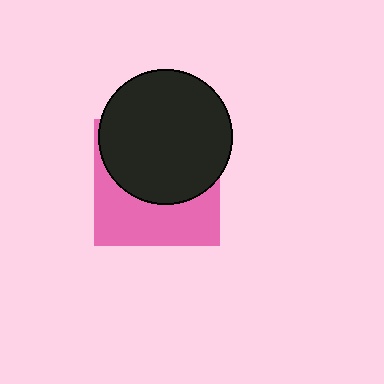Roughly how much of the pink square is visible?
A small part of it is visible (roughly 44%).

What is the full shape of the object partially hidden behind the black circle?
The partially hidden object is a pink square.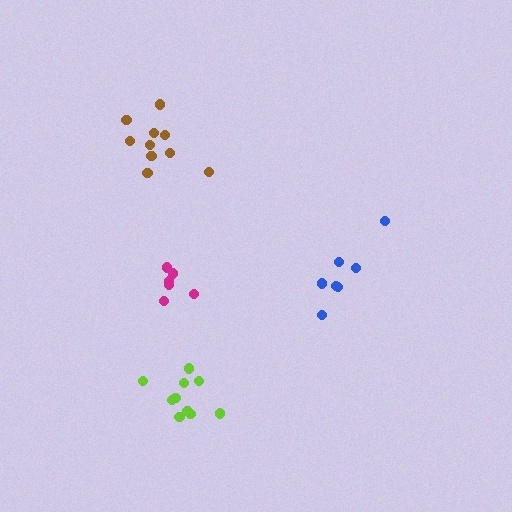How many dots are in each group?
Group 1: 10 dots, Group 2: 10 dots, Group 3: 7 dots, Group 4: 6 dots (33 total).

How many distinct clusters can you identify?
There are 4 distinct clusters.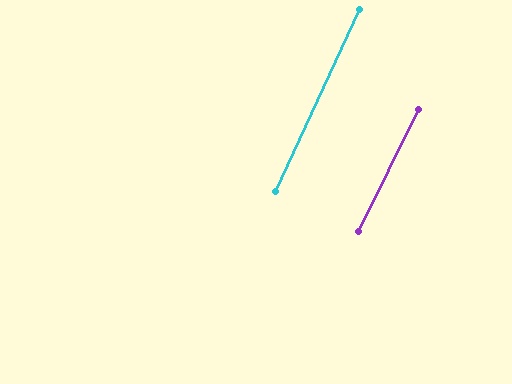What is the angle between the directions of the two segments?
Approximately 1 degree.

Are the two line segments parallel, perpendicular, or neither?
Parallel — their directions differ by only 1.4°.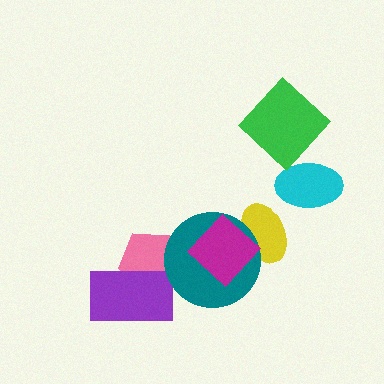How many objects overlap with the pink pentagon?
2 objects overlap with the pink pentagon.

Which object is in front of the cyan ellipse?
The green diamond is in front of the cyan ellipse.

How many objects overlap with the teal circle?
3 objects overlap with the teal circle.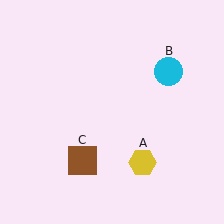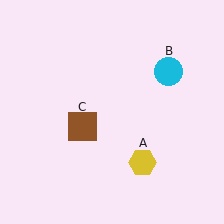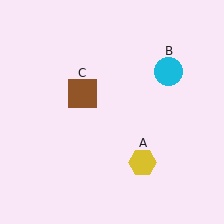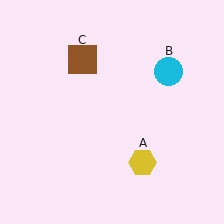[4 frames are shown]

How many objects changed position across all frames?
1 object changed position: brown square (object C).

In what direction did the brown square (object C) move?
The brown square (object C) moved up.